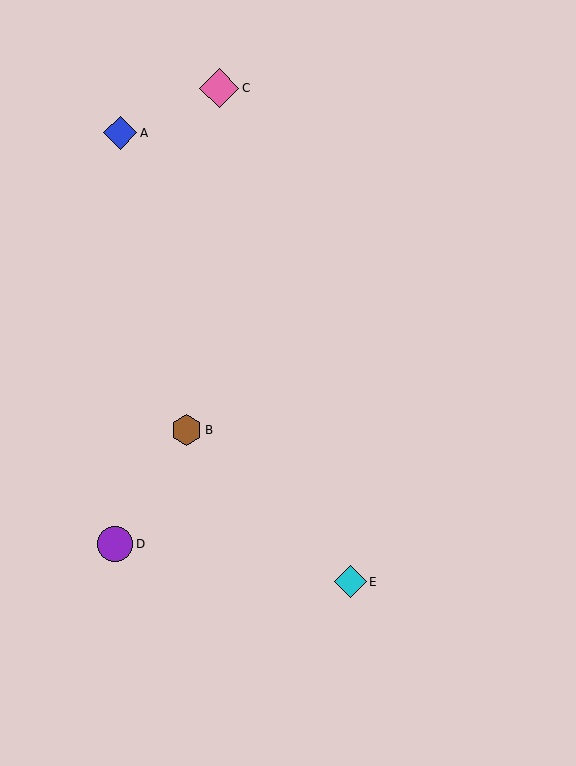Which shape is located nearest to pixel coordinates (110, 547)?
The purple circle (labeled D) at (115, 544) is nearest to that location.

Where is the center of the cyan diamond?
The center of the cyan diamond is at (351, 582).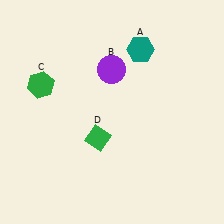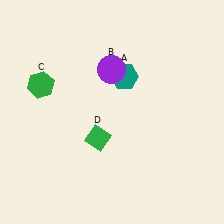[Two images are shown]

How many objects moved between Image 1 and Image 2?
1 object moved between the two images.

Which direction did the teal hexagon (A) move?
The teal hexagon (A) moved down.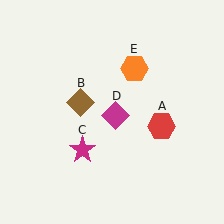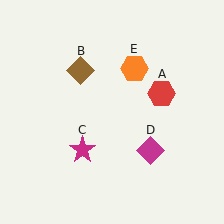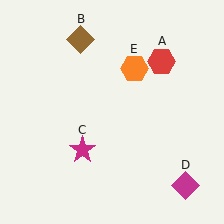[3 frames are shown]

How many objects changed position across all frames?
3 objects changed position: red hexagon (object A), brown diamond (object B), magenta diamond (object D).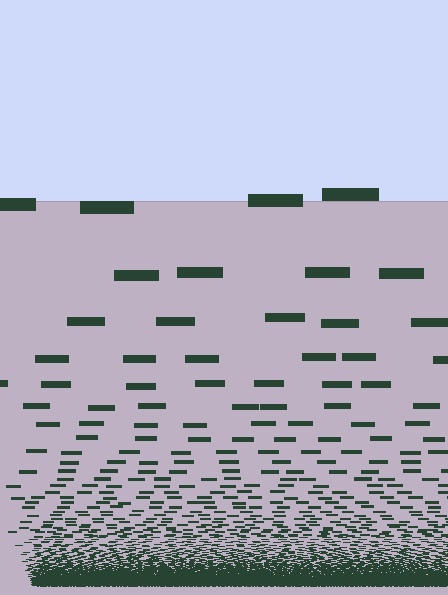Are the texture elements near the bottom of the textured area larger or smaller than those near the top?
Smaller. The gradient is inverted — elements near the bottom are smaller and denser.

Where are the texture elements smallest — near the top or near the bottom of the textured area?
Near the bottom.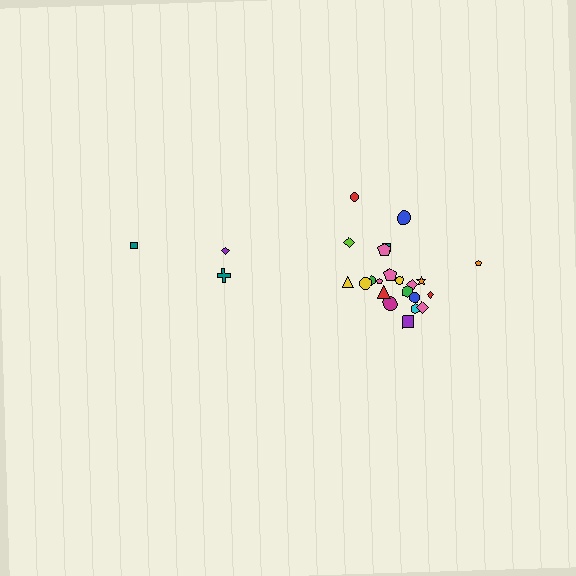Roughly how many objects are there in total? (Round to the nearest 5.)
Roughly 25 objects in total.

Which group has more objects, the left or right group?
The right group.